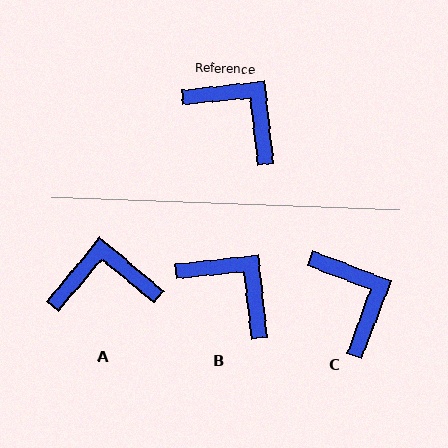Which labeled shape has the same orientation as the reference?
B.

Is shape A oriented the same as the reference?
No, it is off by about 44 degrees.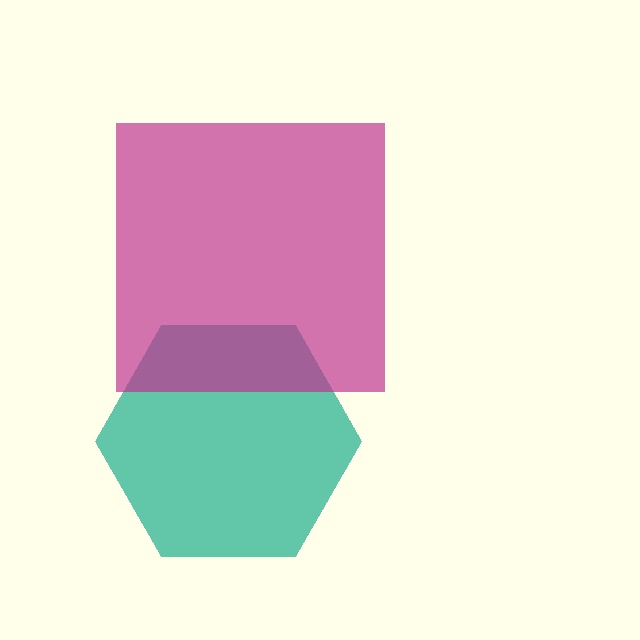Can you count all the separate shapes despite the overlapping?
Yes, there are 2 separate shapes.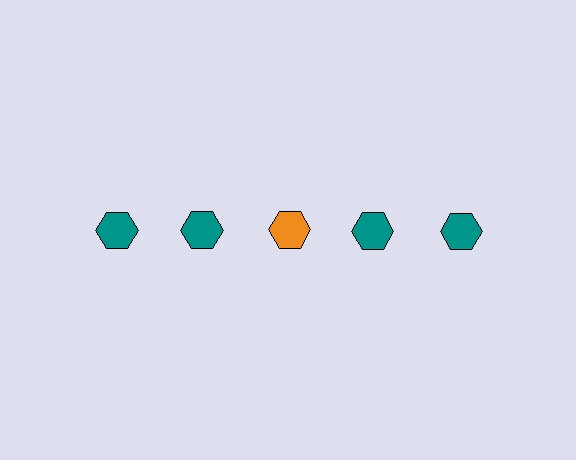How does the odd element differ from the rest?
It has a different color: orange instead of teal.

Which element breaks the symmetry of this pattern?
The orange hexagon in the top row, center column breaks the symmetry. All other shapes are teal hexagons.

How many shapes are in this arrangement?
There are 5 shapes arranged in a grid pattern.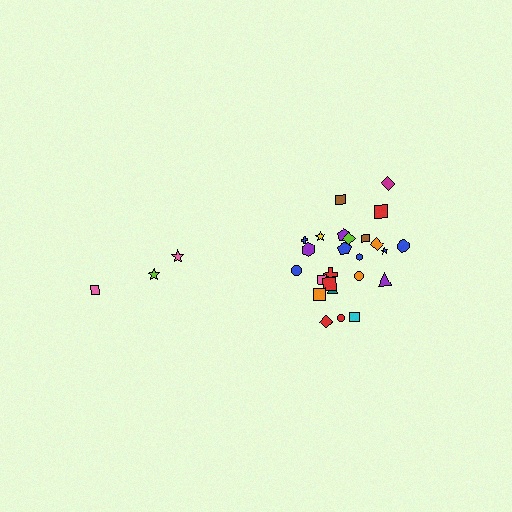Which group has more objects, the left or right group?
The right group.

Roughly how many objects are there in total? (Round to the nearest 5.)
Roughly 30 objects in total.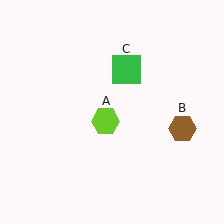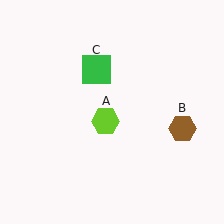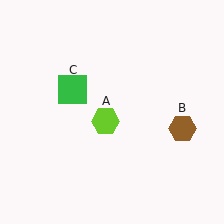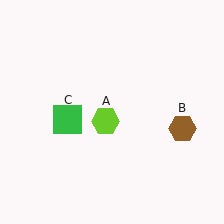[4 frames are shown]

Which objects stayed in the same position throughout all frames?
Lime hexagon (object A) and brown hexagon (object B) remained stationary.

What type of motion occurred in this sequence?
The green square (object C) rotated counterclockwise around the center of the scene.